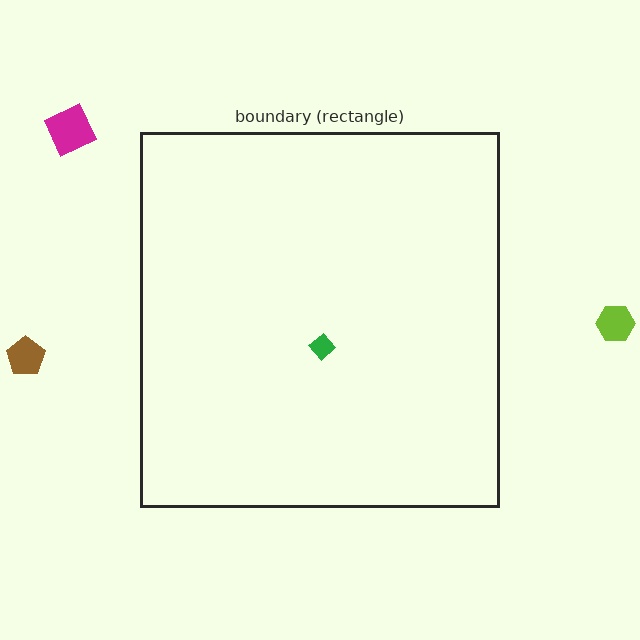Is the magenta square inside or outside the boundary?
Outside.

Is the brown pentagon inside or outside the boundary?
Outside.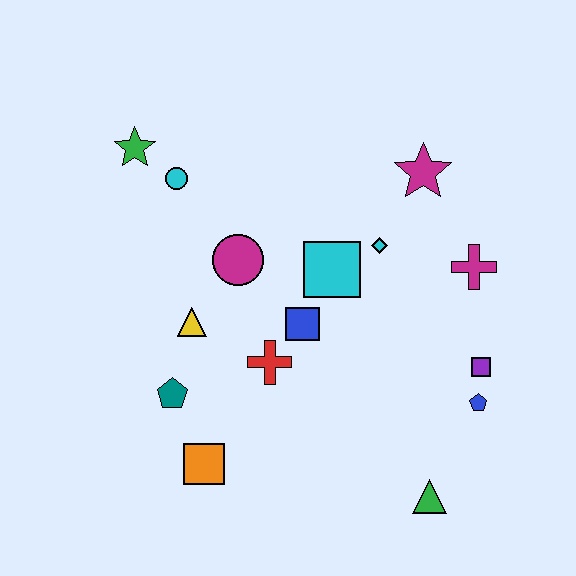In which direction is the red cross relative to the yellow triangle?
The red cross is to the right of the yellow triangle.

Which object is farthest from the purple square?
The green star is farthest from the purple square.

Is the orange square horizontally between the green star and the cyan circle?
No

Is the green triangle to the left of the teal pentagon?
No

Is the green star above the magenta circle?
Yes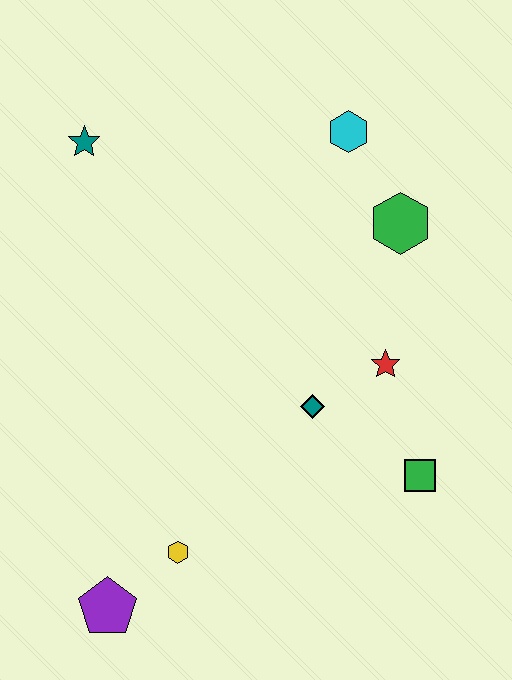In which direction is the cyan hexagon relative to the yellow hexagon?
The cyan hexagon is above the yellow hexagon.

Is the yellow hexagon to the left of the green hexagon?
Yes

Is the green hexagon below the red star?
No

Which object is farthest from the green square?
The teal star is farthest from the green square.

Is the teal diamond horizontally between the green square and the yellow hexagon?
Yes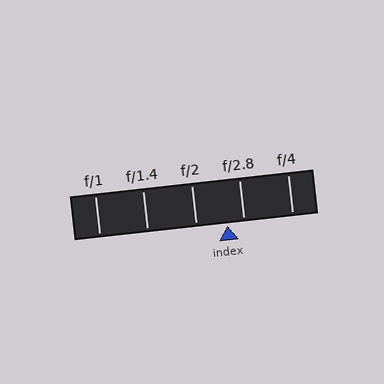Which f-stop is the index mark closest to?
The index mark is closest to f/2.8.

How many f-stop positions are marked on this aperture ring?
There are 5 f-stop positions marked.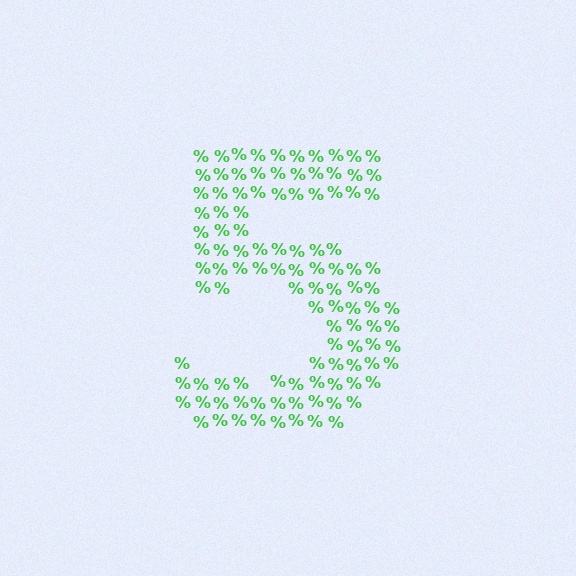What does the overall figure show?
The overall figure shows the digit 5.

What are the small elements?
The small elements are percent signs.